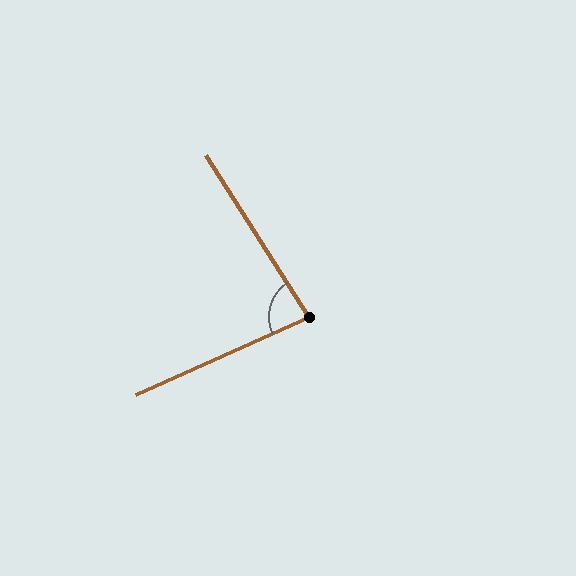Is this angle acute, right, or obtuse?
It is acute.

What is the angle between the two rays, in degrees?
Approximately 82 degrees.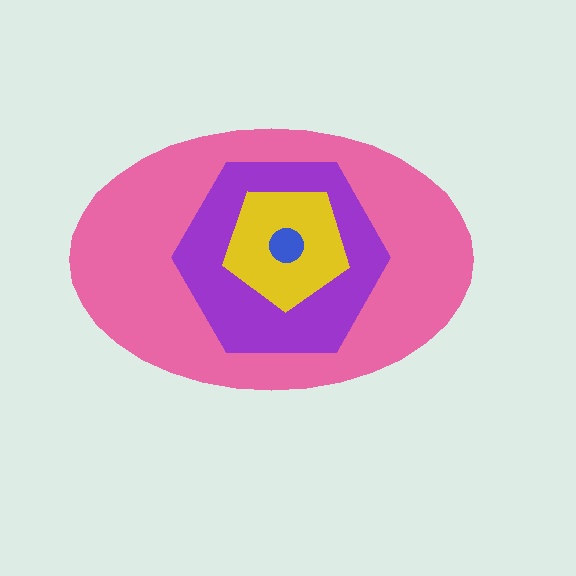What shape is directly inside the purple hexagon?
The yellow pentagon.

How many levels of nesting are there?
4.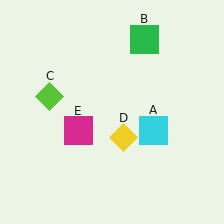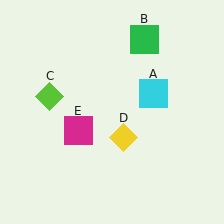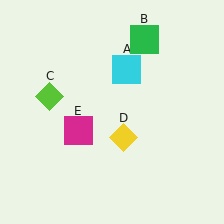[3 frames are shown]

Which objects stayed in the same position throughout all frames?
Green square (object B) and lime diamond (object C) and yellow diamond (object D) and magenta square (object E) remained stationary.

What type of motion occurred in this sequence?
The cyan square (object A) rotated counterclockwise around the center of the scene.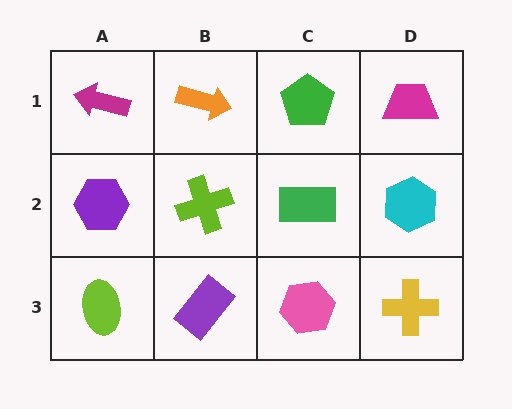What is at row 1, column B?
An orange arrow.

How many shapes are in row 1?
4 shapes.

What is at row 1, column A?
A magenta arrow.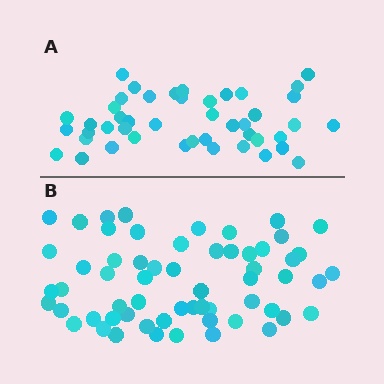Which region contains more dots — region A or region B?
Region B (the bottom region) has more dots.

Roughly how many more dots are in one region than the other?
Region B has approximately 15 more dots than region A.